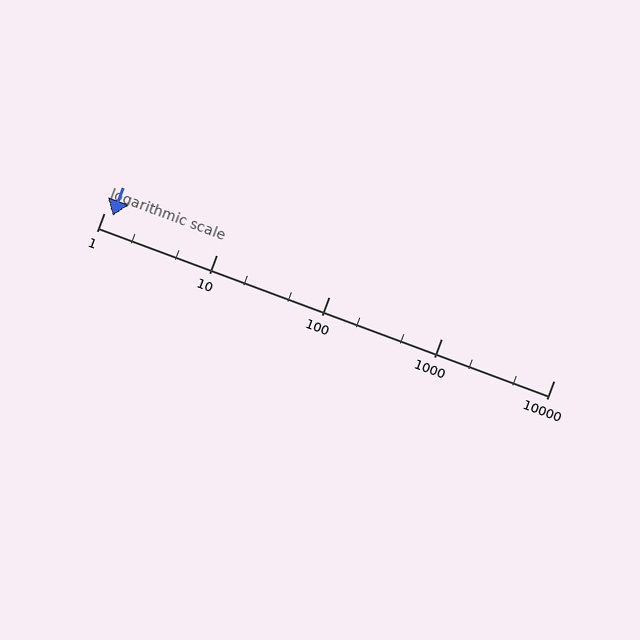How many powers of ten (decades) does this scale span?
The scale spans 4 decades, from 1 to 10000.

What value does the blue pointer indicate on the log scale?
The pointer indicates approximately 1.2.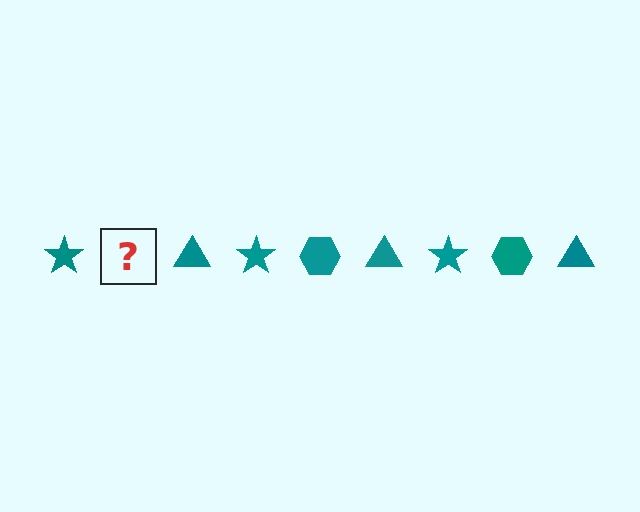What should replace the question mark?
The question mark should be replaced with a teal hexagon.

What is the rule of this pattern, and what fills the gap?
The rule is that the pattern cycles through star, hexagon, triangle shapes in teal. The gap should be filled with a teal hexagon.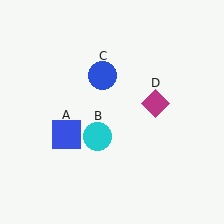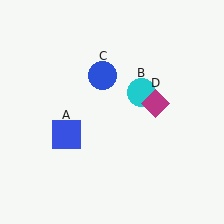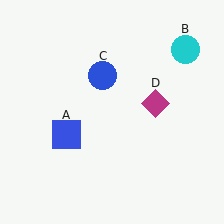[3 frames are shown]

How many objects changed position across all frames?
1 object changed position: cyan circle (object B).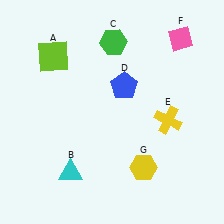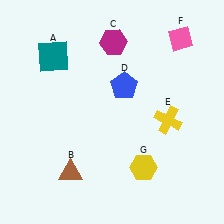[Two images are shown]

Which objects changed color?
A changed from lime to teal. B changed from cyan to brown. C changed from green to magenta.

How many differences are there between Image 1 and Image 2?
There are 3 differences between the two images.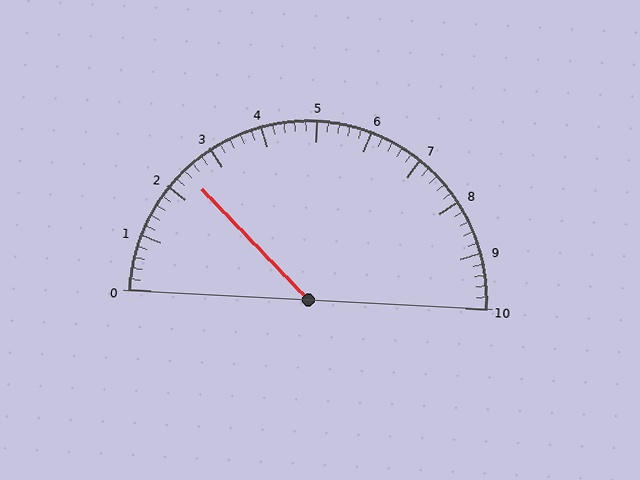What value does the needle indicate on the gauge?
The needle indicates approximately 2.4.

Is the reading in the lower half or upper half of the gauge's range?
The reading is in the lower half of the range (0 to 10).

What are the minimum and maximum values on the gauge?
The gauge ranges from 0 to 10.